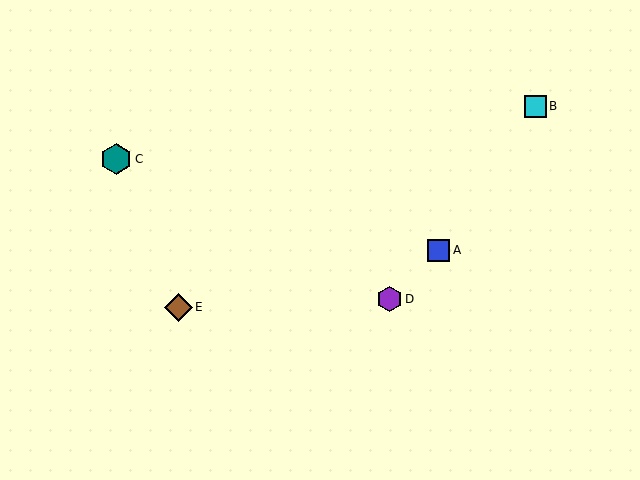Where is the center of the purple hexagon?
The center of the purple hexagon is at (390, 299).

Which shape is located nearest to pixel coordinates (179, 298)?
The brown diamond (labeled E) at (178, 307) is nearest to that location.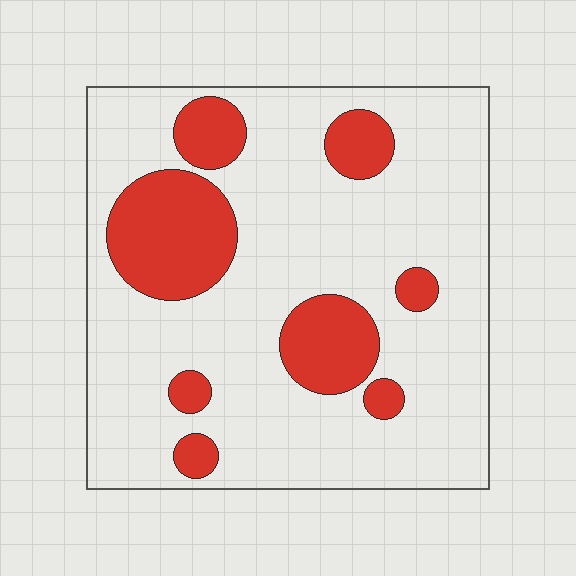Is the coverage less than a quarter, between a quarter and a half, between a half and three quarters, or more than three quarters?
Less than a quarter.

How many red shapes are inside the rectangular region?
8.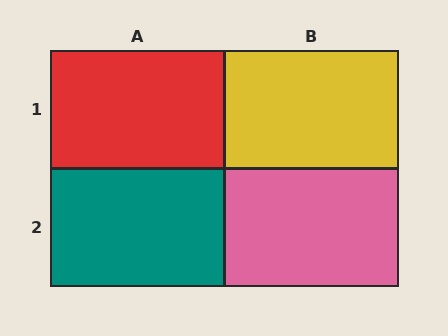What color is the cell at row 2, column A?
Teal.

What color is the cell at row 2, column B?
Pink.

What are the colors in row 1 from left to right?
Red, yellow.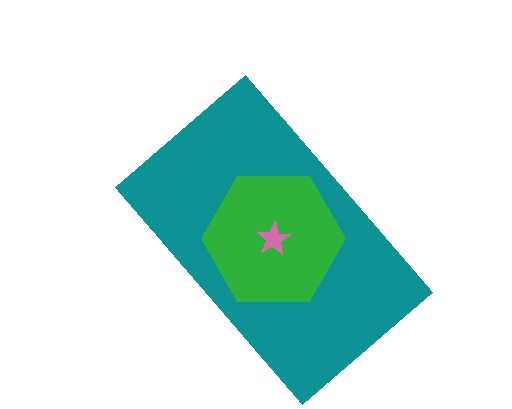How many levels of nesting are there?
3.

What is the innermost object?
The pink star.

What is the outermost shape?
The teal rectangle.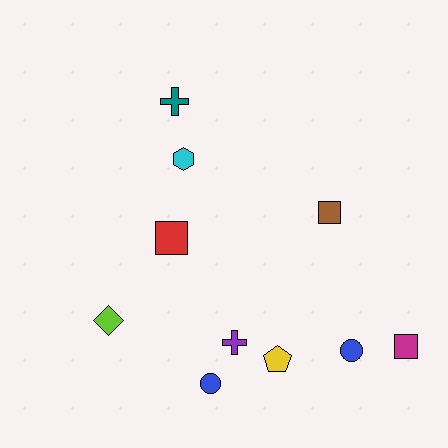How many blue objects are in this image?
There are 2 blue objects.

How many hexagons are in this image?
There is 1 hexagon.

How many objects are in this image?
There are 10 objects.